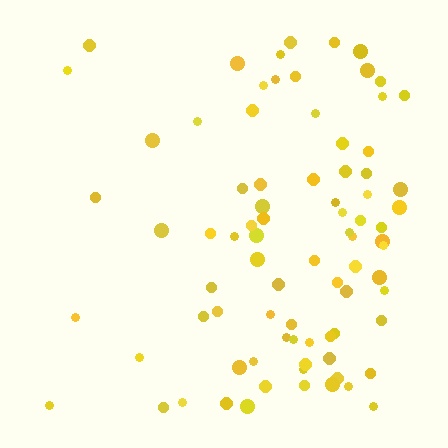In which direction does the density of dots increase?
From left to right, with the right side densest.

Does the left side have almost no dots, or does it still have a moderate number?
Still a moderate number, just noticeably fewer than the right.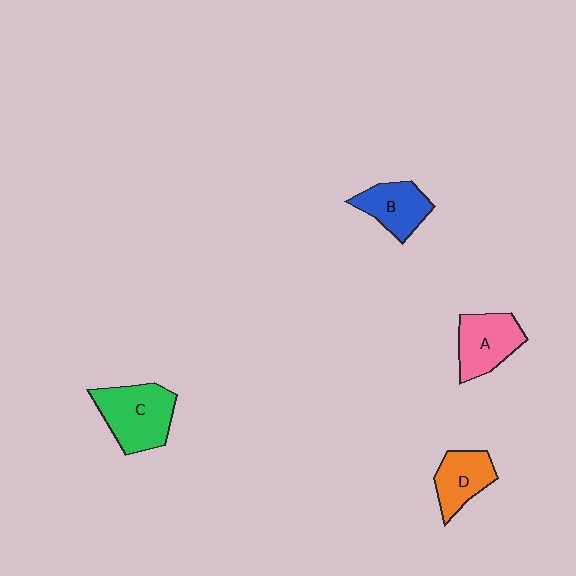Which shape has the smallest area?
Shape D (orange).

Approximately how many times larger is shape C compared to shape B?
Approximately 1.4 times.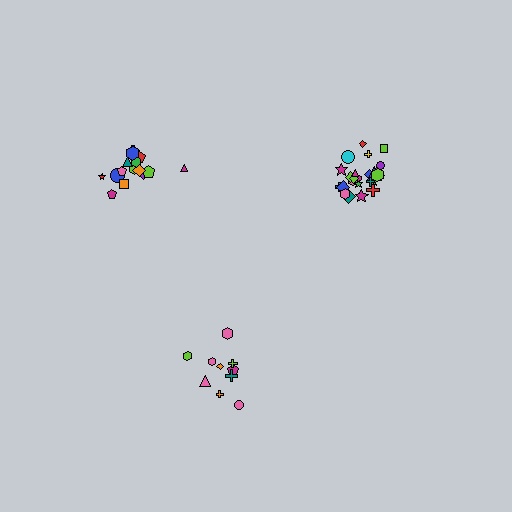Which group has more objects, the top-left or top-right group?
The top-right group.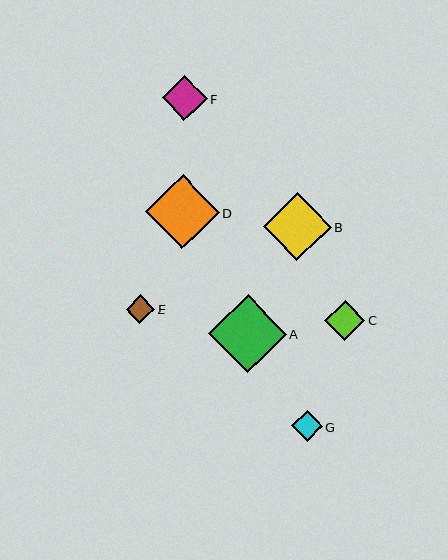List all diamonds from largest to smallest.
From largest to smallest: A, D, B, F, C, G, E.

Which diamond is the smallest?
Diamond E is the smallest with a size of approximately 28 pixels.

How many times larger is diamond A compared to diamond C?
Diamond A is approximately 1.9 times the size of diamond C.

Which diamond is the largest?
Diamond A is the largest with a size of approximately 78 pixels.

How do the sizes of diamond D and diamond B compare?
Diamond D and diamond B are approximately the same size.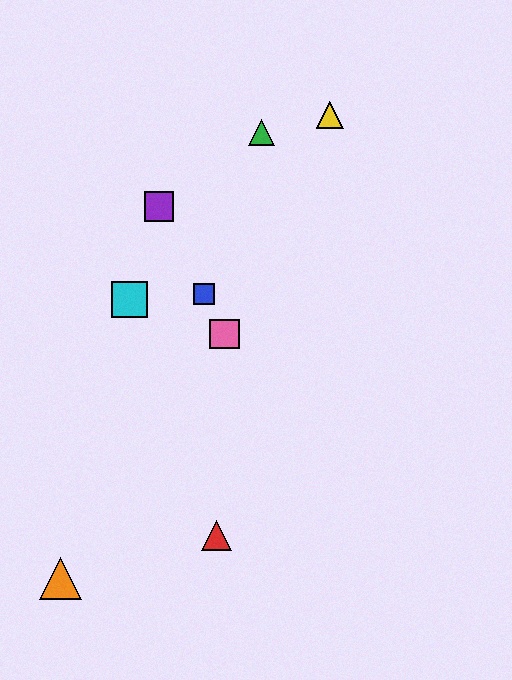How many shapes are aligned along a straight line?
3 shapes (the blue square, the purple square, the pink square) are aligned along a straight line.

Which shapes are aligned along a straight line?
The blue square, the purple square, the pink square are aligned along a straight line.